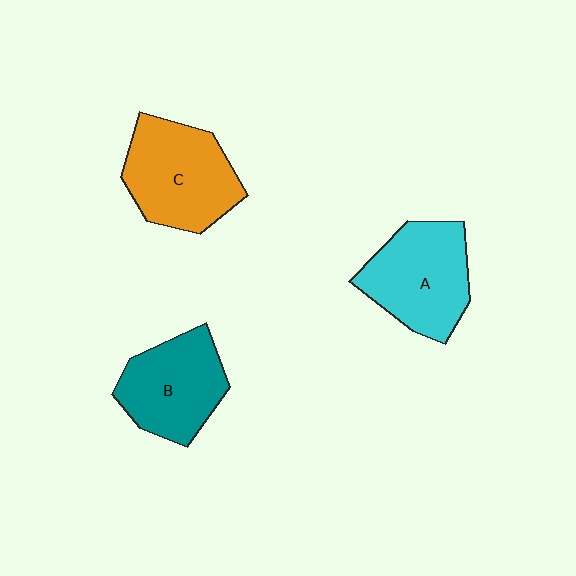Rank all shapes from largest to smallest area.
From largest to smallest: C (orange), A (cyan), B (teal).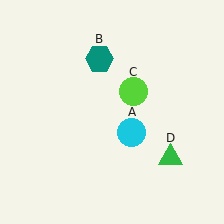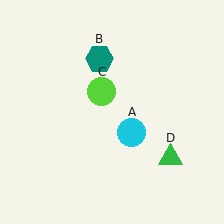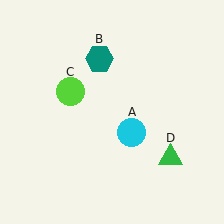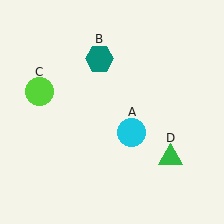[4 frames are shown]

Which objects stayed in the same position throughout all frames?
Cyan circle (object A) and teal hexagon (object B) and green triangle (object D) remained stationary.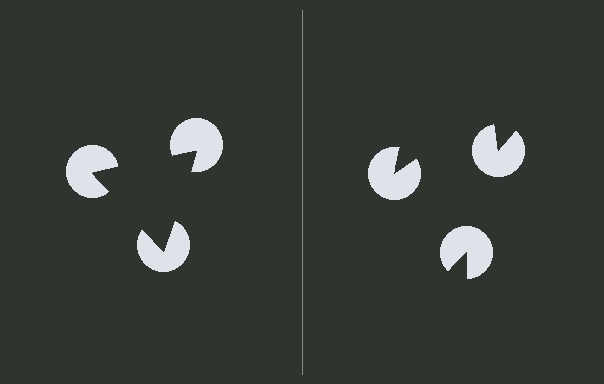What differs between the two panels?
The pac-man discs are positioned identically on both sides; only the wedge orientations differ. On the left they align to a triangle; on the right they are misaligned.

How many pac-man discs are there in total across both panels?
6 — 3 on each side.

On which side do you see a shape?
An illusory triangle appears on the left side. On the right side the wedge cuts are rotated, so no coherent shape forms.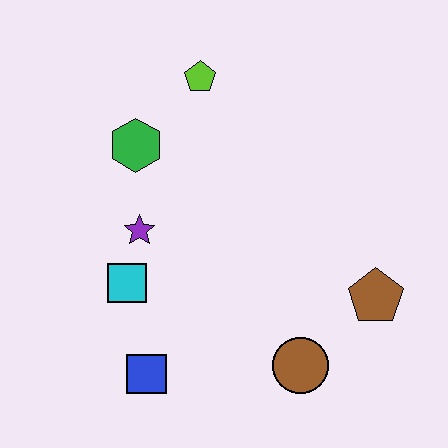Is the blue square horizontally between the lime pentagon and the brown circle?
No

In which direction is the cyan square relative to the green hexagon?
The cyan square is below the green hexagon.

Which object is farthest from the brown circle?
The lime pentagon is farthest from the brown circle.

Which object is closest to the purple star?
The cyan square is closest to the purple star.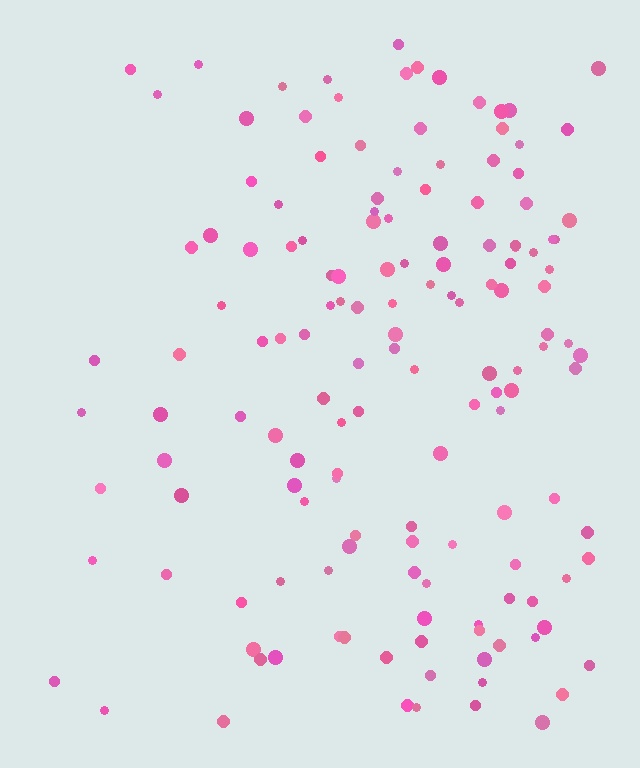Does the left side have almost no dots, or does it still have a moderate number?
Still a moderate number, just noticeably fewer than the right.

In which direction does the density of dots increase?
From left to right, with the right side densest.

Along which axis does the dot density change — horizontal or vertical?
Horizontal.